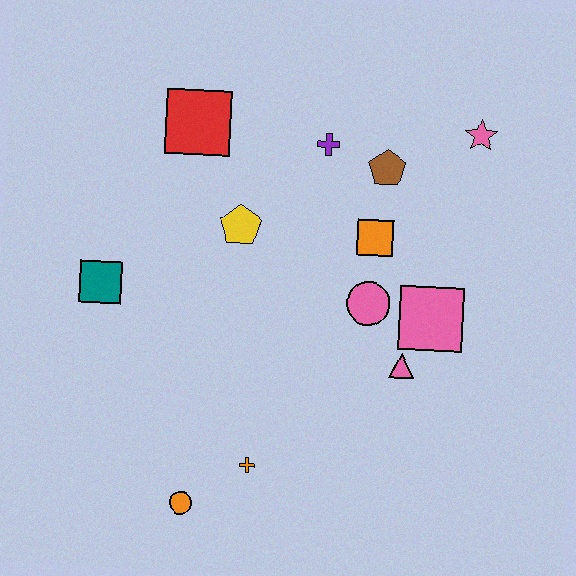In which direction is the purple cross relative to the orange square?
The purple cross is above the orange square.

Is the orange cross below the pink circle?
Yes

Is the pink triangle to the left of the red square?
No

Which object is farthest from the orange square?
The orange circle is farthest from the orange square.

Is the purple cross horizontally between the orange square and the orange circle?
Yes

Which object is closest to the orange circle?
The orange cross is closest to the orange circle.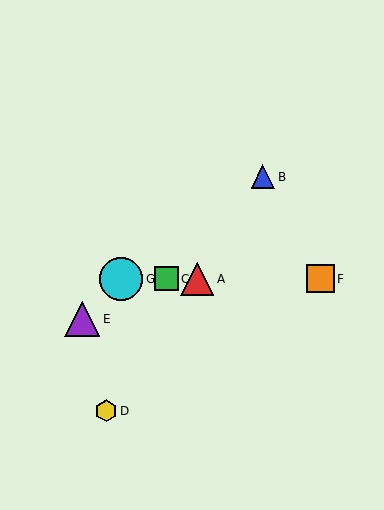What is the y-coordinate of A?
Object A is at y≈279.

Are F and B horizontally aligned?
No, F is at y≈279 and B is at y≈177.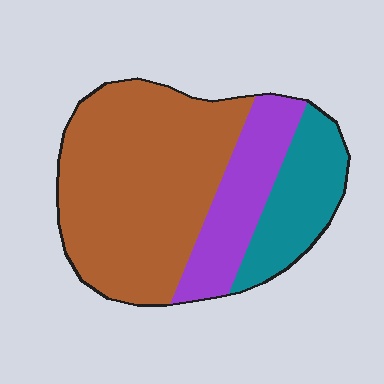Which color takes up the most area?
Brown, at roughly 60%.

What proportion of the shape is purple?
Purple covers roughly 20% of the shape.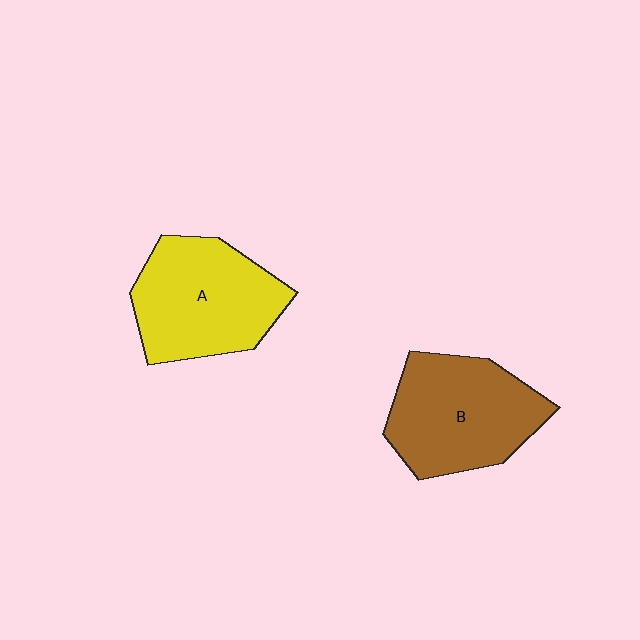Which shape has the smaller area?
Shape A (yellow).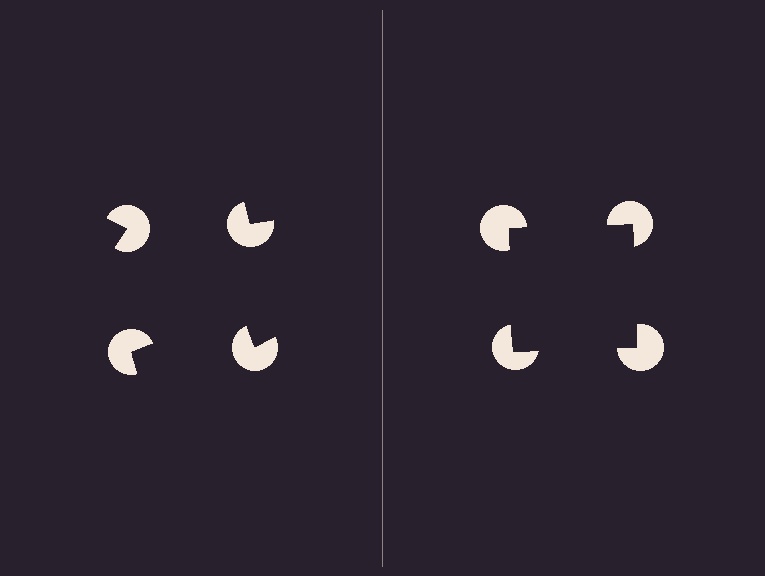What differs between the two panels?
The pac-man discs are positioned identically on both sides; only the wedge orientations differ. On the right they align to a square; on the left they are misaligned.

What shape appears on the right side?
An illusory square.